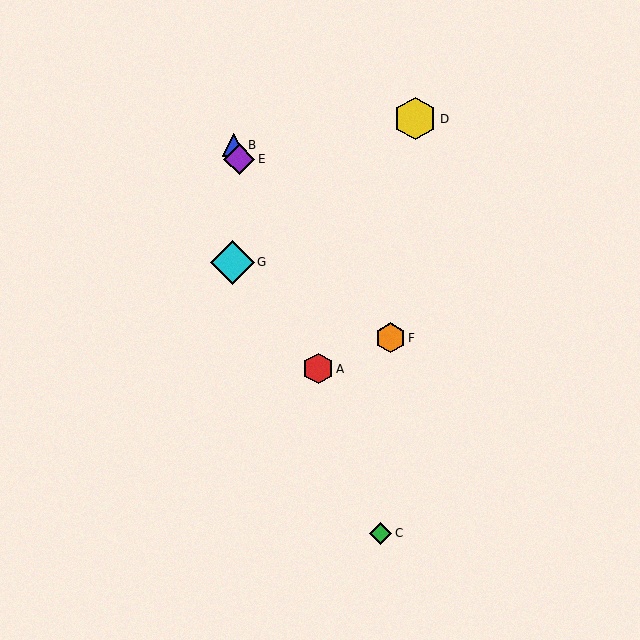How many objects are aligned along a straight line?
4 objects (A, B, C, E) are aligned along a straight line.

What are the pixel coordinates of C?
Object C is at (380, 533).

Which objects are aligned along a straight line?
Objects A, B, C, E are aligned along a straight line.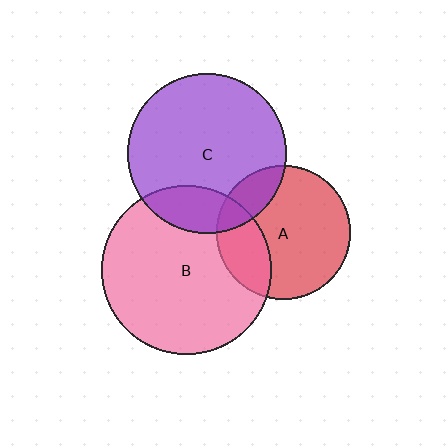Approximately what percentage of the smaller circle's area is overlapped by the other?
Approximately 20%.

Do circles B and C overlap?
Yes.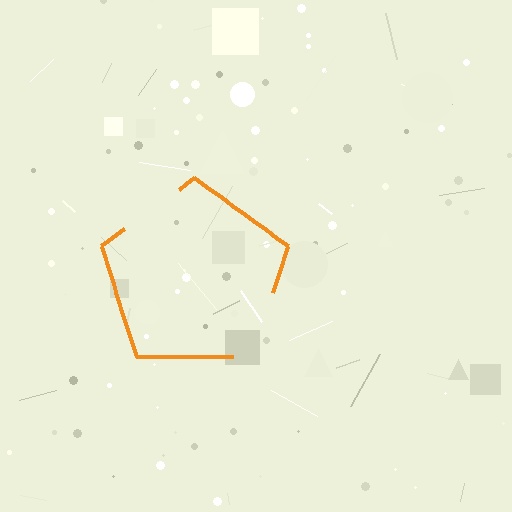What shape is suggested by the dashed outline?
The dashed outline suggests a pentagon.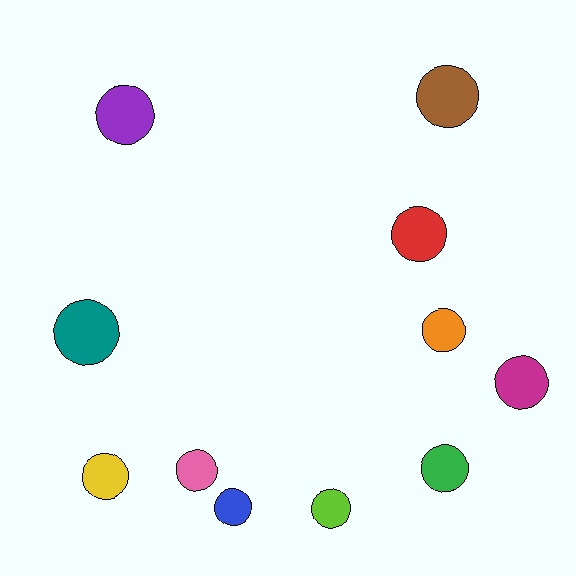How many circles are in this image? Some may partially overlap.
There are 11 circles.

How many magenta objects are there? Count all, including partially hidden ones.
There is 1 magenta object.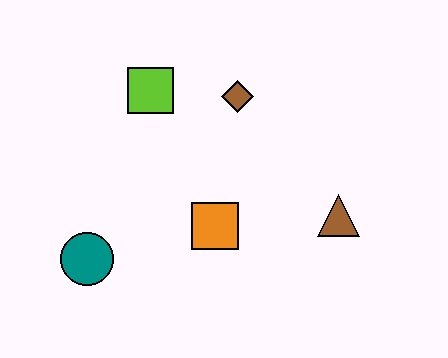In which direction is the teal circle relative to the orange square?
The teal circle is to the left of the orange square.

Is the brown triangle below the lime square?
Yes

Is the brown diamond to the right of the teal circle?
Yes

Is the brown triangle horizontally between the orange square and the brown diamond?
No